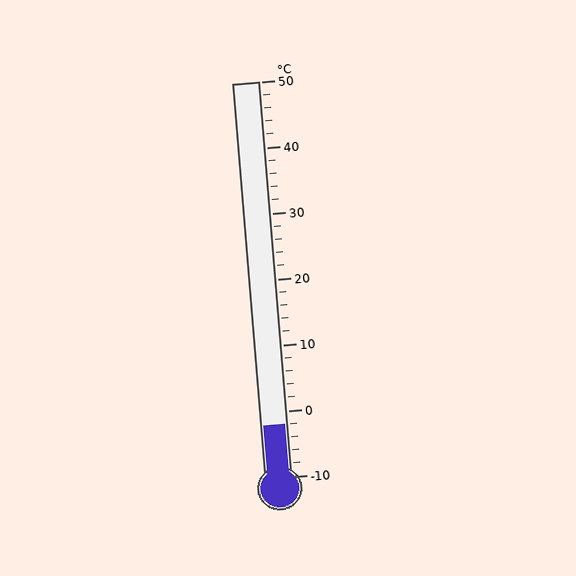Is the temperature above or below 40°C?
The temperature is below 40°C.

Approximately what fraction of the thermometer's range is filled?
The thermometer is filled to approximately 15% of its range.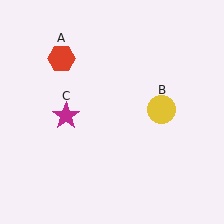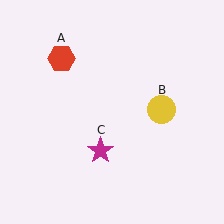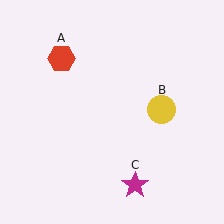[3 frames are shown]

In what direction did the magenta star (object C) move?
The magenta star (object C) moved down and to the right.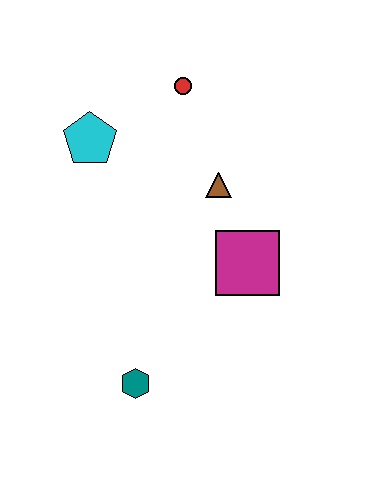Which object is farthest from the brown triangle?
The teal hexagon is farthest from the brown triangle.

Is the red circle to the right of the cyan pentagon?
Yes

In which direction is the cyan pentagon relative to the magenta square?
The cyan pentagon is to the left of the magenta square.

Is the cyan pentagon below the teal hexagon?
No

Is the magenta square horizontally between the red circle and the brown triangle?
No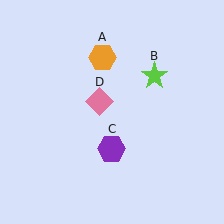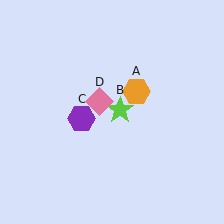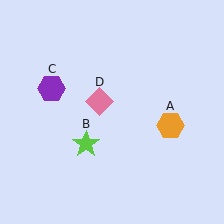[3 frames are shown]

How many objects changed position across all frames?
3 objects changed position: orange hexagon (object A), lime star (object B), purple hexagon (object C).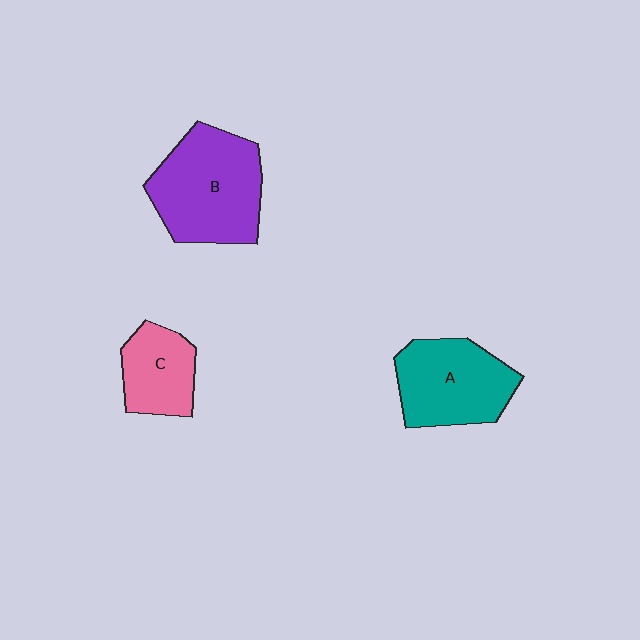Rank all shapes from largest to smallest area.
From largest to smallest: B (purple), A (teal), C (pink).